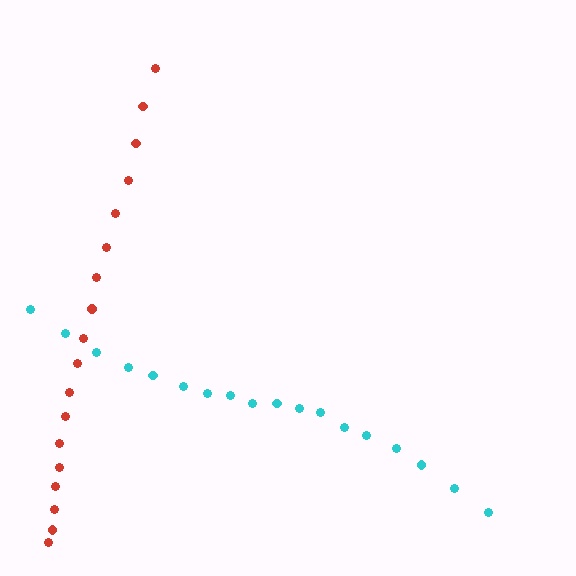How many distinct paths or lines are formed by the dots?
There are 2 distinct paths.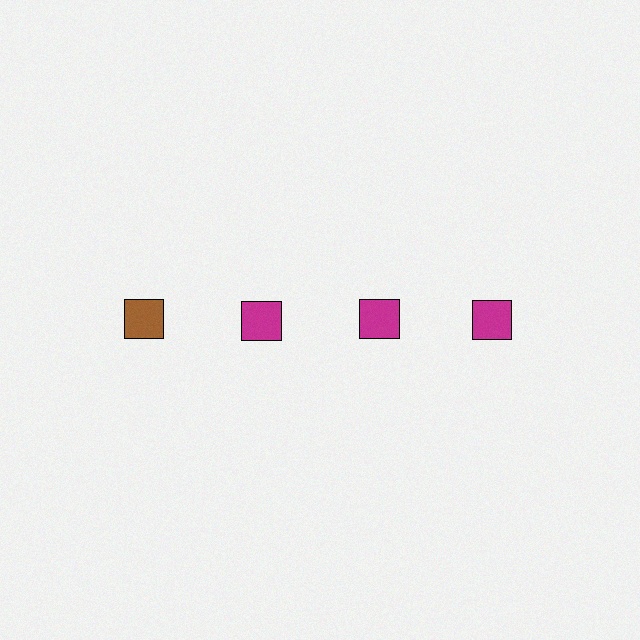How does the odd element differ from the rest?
It has a different color: brown instead of magenta.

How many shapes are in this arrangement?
There are 4 shapes arranged in a grid pattern.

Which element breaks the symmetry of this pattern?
The brown square in the top row, leftmost column breaks the symmetry. All other shapes are magenta squares.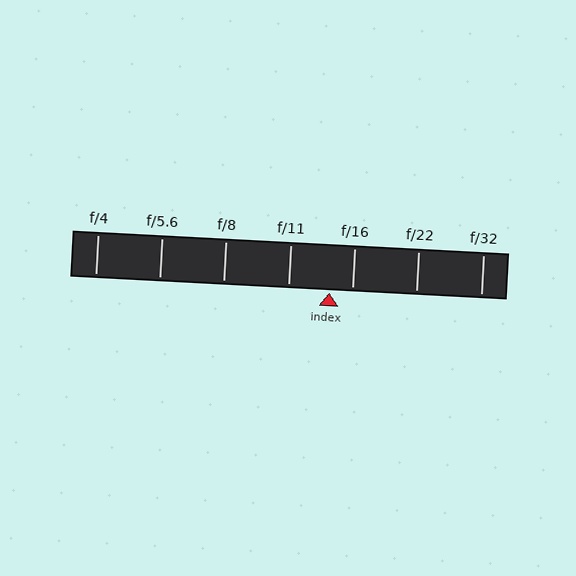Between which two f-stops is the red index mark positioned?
The index mark is between f/11 and f/16.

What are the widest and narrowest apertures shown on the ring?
The widest aperture shown is f/4 and the narrowest is f/32.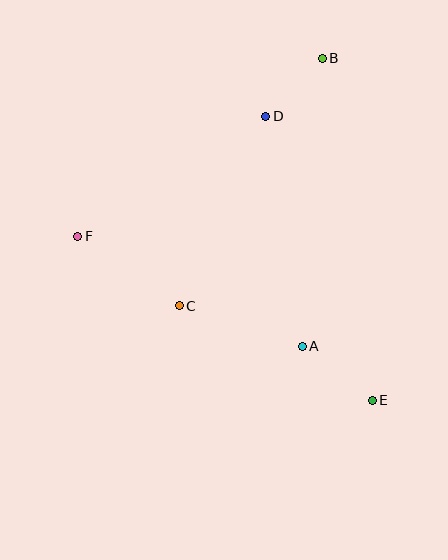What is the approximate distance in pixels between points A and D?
The distance between A and D is approximately 233 pixels.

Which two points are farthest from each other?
Points B and E are farthest from each other.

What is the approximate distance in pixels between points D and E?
The distance between D and E is approximately 303 pixels.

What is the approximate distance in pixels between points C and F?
The distance between C and F is approximately 123 pixels.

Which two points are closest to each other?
Points B and D are closest to each other.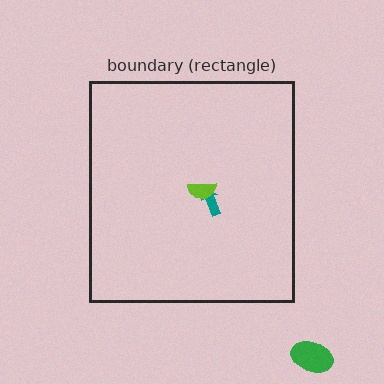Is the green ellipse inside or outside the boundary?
Outside.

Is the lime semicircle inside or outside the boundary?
Inside.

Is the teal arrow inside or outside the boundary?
Inside.